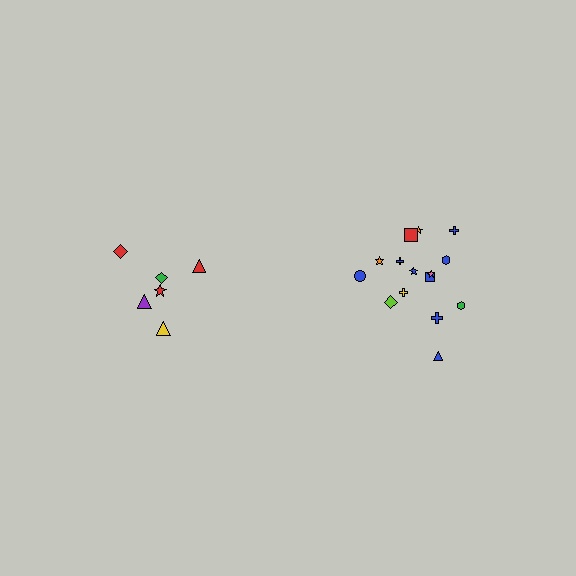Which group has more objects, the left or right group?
The right group.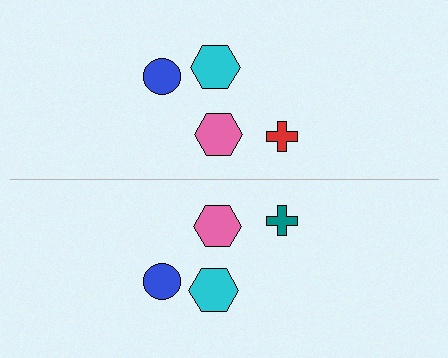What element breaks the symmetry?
The teal cross on the bottom side breaks the symmetry — its mirror counterpart is red.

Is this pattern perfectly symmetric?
No, the pattern is not perfectly symmetric. The teal cross on the bottom side breaks the symmetry — its mirror counterpart is red.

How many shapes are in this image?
There are 8 shapes in this image.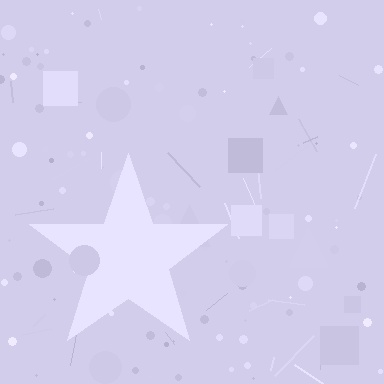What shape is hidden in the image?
A star is hidden in the image.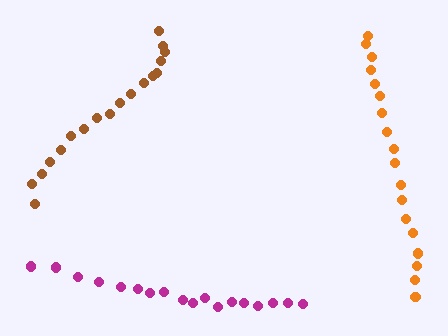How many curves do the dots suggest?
There are 3 distinct paths.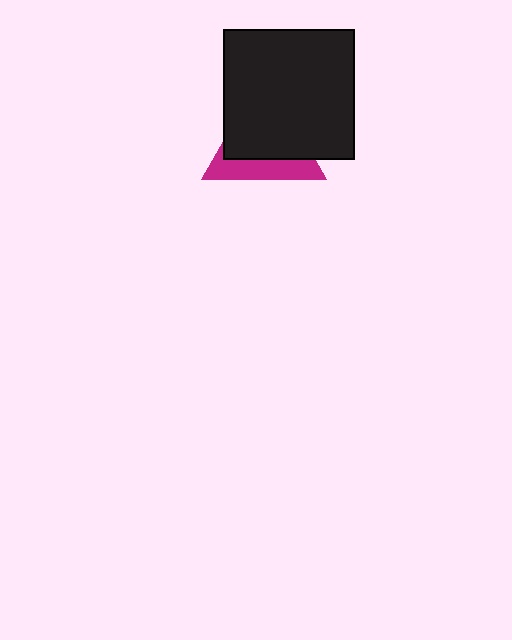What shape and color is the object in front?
The object in front is a black square.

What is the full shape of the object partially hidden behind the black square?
The partially hidden object is a magenta triangle.